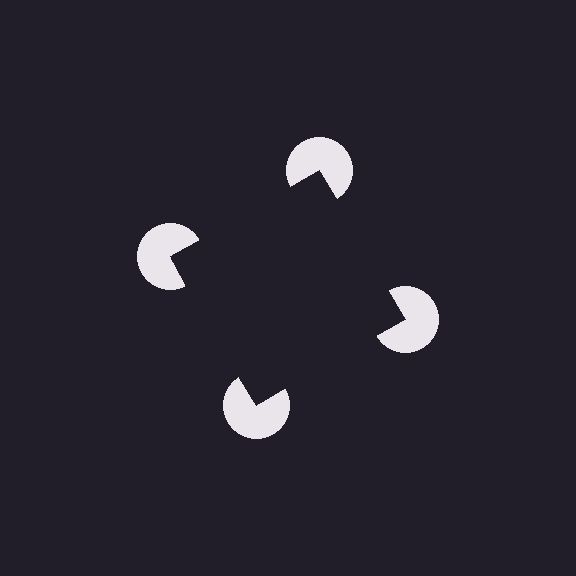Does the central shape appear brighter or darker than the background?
It typically appears slightly darker than the background, even though no actual brightness change is drawn.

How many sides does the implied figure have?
4 sides.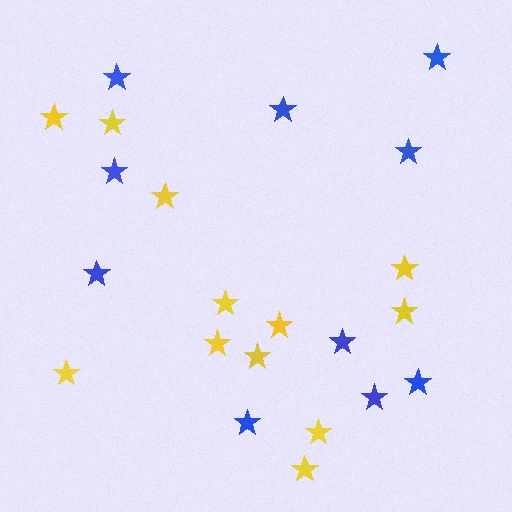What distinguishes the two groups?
There are 2 groups: one group of blue stars (10) and one group of yellow stars (12).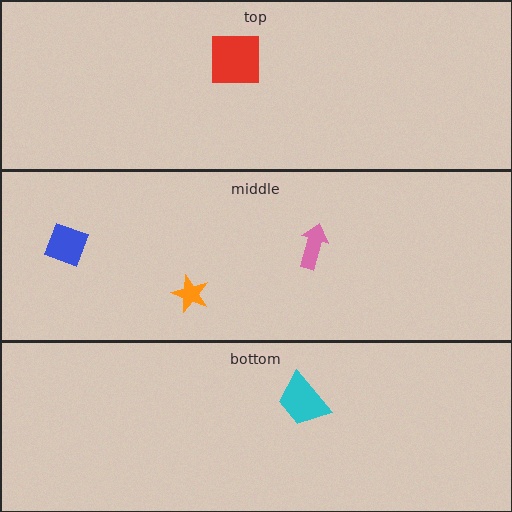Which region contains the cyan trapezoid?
The bottom region.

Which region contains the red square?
The top region.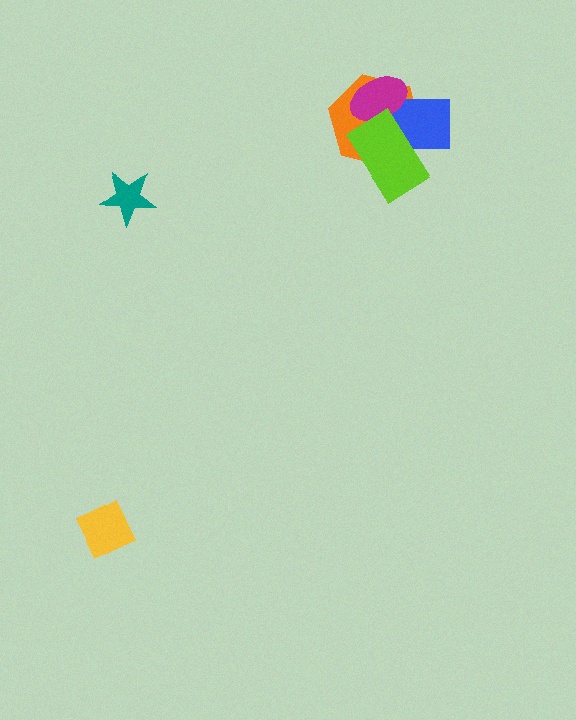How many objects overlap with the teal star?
0 objects overlap with the teal star.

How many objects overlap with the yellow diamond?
0 objects overlap with the yellow diamond.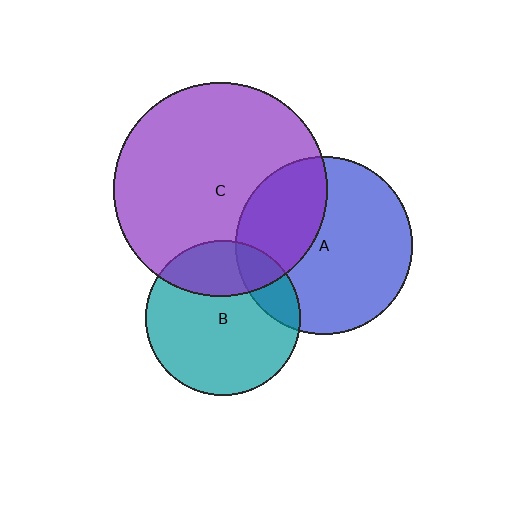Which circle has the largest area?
Circle C (purple).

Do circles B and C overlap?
Yes.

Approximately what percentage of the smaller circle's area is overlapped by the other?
Approximately 25%.